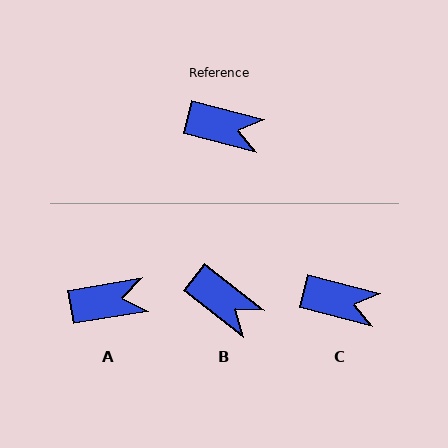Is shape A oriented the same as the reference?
No, it is off by about 25 degrees.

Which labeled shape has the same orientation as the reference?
C.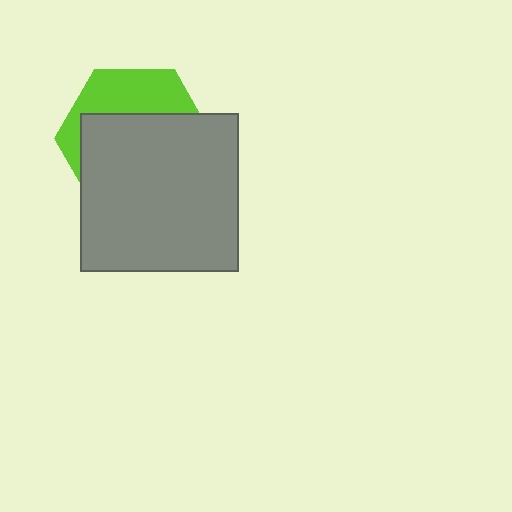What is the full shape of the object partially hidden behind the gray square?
The partially hidden object is a lime hexagon.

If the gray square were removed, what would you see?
You would see the complete lime hexagon.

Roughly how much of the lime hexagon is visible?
A small part of it is visible (roughly 34%).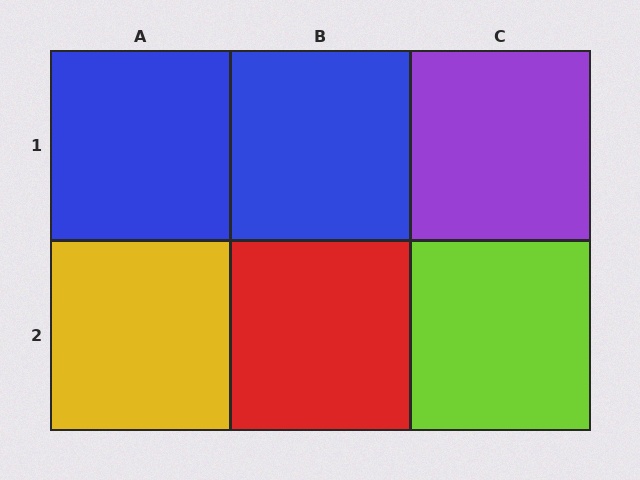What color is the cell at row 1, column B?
Blue.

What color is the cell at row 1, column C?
Purple.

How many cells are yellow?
1 cell is yellow.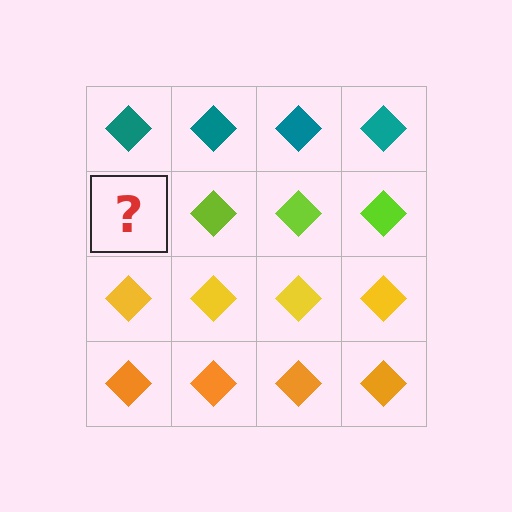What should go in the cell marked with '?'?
The missing cell should contain a lime diamond.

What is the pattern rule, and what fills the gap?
The rule is that each row has a consistent color. The gap should be filled with a lime diamond.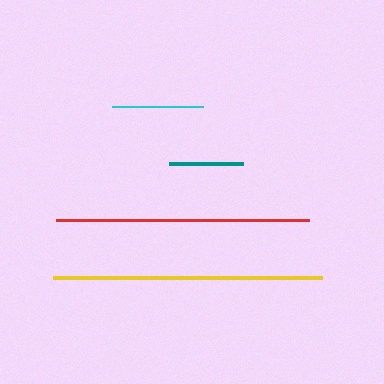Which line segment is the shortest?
The teal line is the shortest at approximately 74 pixels.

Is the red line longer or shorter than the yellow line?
The yellow line is longer than the red line.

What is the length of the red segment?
The red segment is approximately 253 pixels long.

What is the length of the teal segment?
The teal segment is approximately 74 pixels long.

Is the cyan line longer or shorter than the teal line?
The cyan line is longer than the teal line.